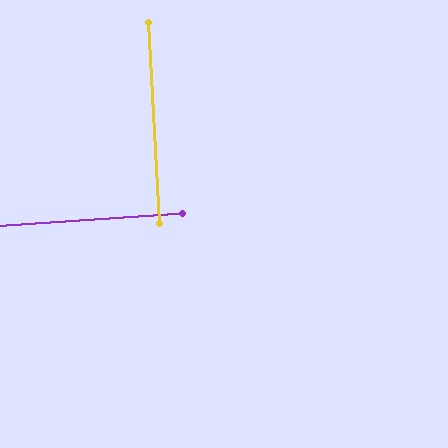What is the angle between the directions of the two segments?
Approximately 90 degrees.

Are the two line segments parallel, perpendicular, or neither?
Perpendicular — they meet at approximately 90°.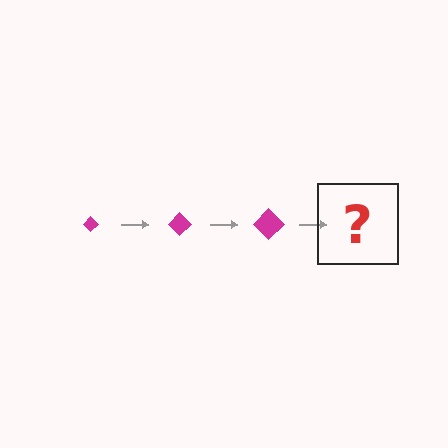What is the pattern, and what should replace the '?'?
The pattern is that the diamond gets progressively larger each step. The '?' should be a magenta diamond, larger than the previous one.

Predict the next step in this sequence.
The next step is a magenta diamond, larger than the previous one.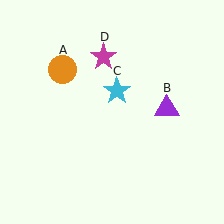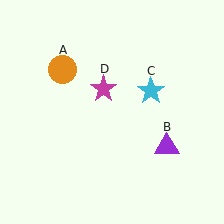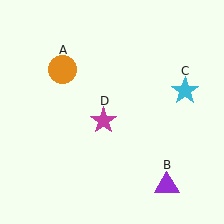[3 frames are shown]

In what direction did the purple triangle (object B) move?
The purple triangle (object B) moved down.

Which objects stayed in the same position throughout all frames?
Orange circle (object A) remained stationary.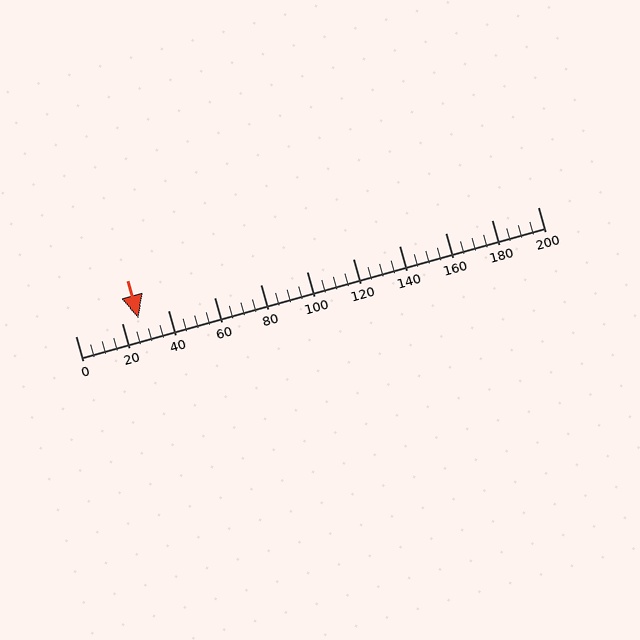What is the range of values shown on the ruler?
The ruler shows values from 0 to 200.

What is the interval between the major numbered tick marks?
The major tick marks are spaced 20 units apart.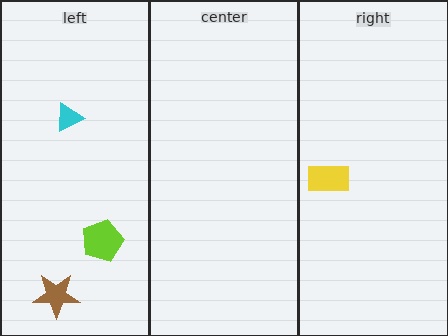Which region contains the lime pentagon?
The left region.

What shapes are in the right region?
The yellow rectangle.